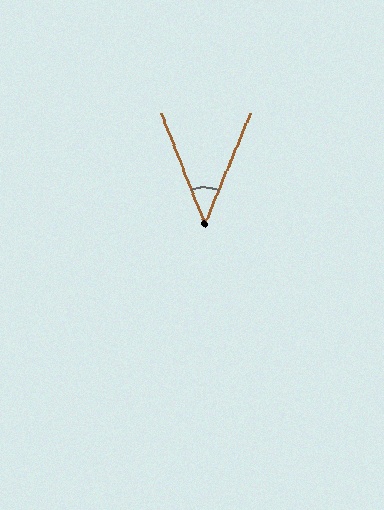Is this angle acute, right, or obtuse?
It is acute.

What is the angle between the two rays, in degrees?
Approximately 44 degrees.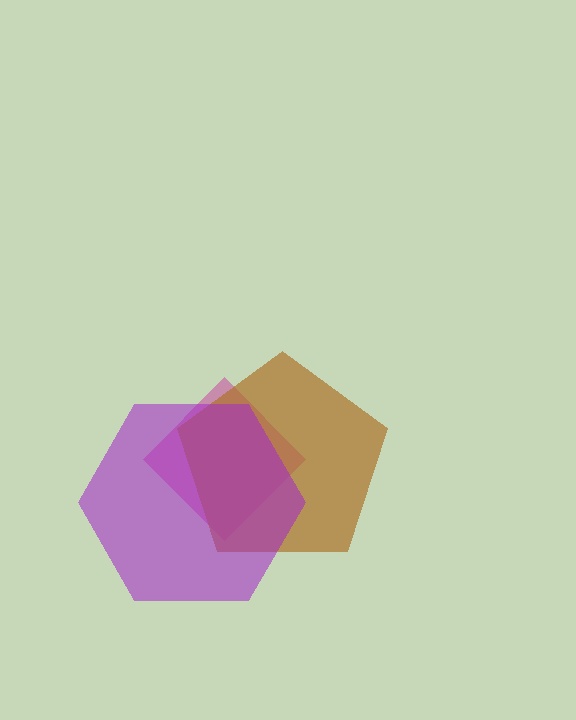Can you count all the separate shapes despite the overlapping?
Yes, there are 3 separate shapes.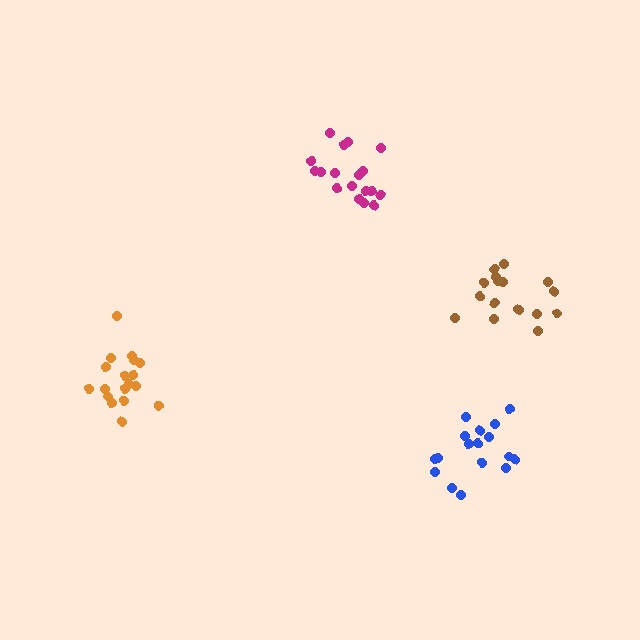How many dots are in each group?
Group 1: 18 dots, Group 2: 17 dots, Group 3: 17 dots, Group 4: 18 dots (70 total).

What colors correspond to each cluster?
The clusters are colored: magenta, blue, brown, orange.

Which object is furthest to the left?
The orange cluster is leftmost.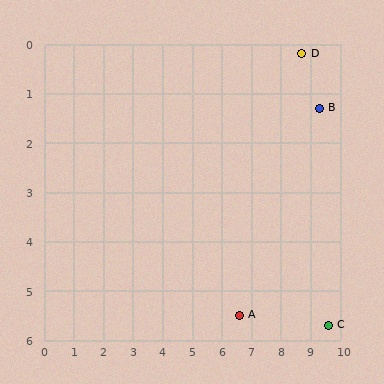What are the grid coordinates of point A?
Point A is at approximately (6.6, 5.5).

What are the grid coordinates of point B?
Point B is at approximately (9.3, 1.3).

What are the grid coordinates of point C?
Point C is at approximately (9.6, 5.7).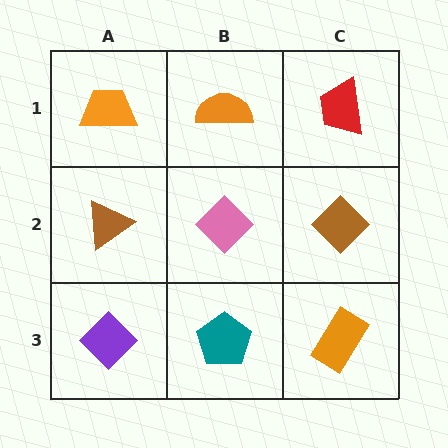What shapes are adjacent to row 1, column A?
A brown triangle (row 2, column A), an orange semicircle (row 1, column B).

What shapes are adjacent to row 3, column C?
A brown diamond (row 2, column C), a teal pentagon (row 3, column B).